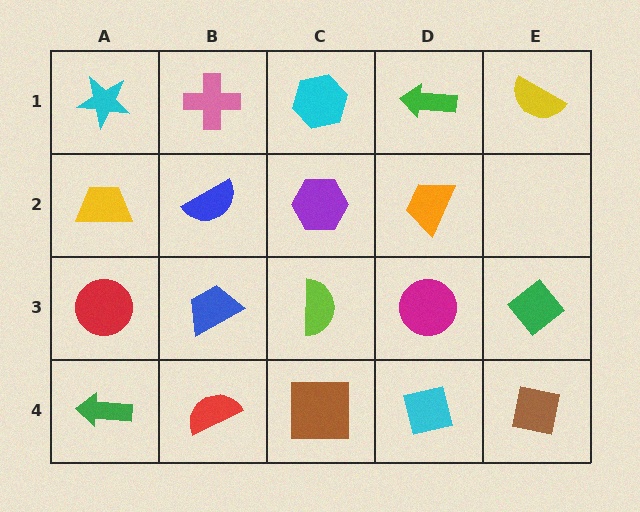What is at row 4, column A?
A green arrow.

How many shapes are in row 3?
5 shapes.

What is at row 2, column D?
An orange trapezoid.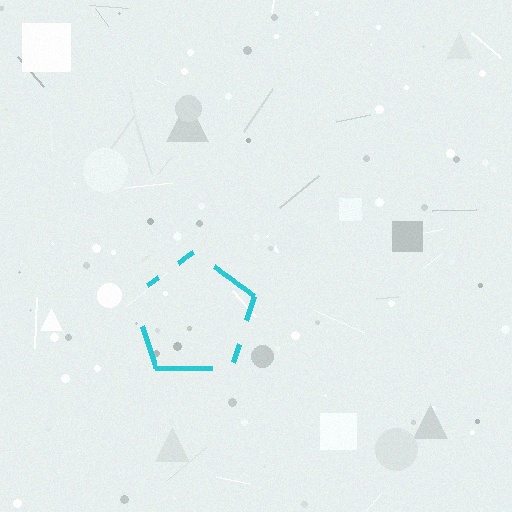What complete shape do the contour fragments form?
The contour fragments form a pentagon.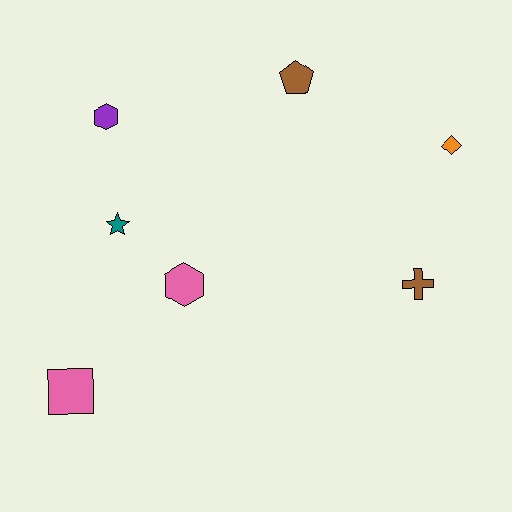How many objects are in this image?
There are 7 objects.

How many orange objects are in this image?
There is 1 orange object.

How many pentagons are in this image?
There is 1 pentagon.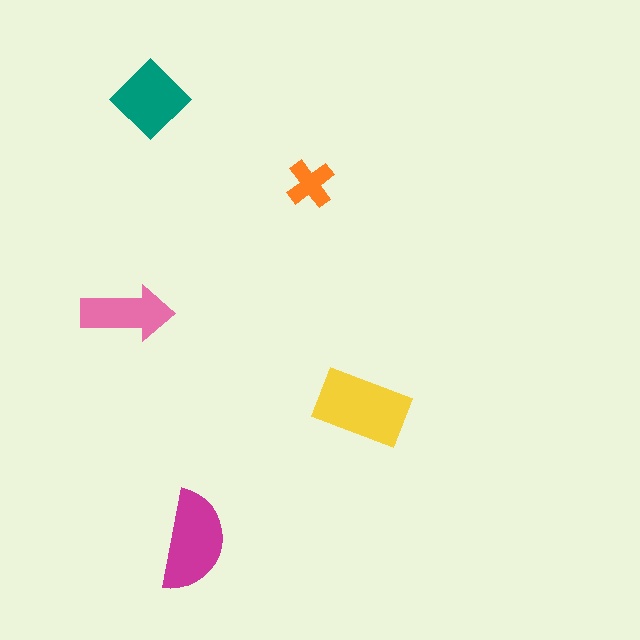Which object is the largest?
The yellow rectangle.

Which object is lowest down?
The magenta semicircle is bottommost.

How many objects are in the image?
There are 5 objects in the image.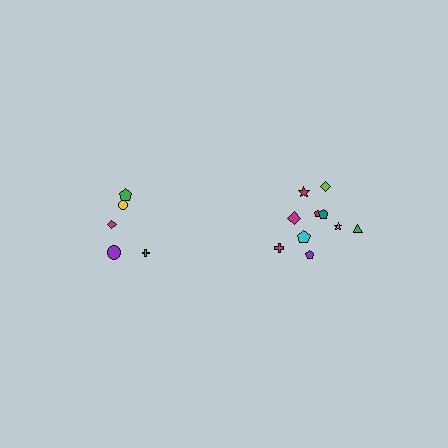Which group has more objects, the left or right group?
The right group.